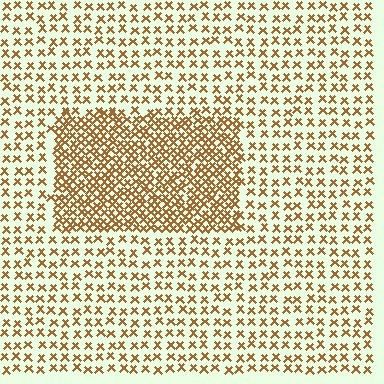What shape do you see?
I see a rectangle.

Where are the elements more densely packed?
The elements are more densely packed inside the rectangle boundary.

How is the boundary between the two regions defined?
The boundary is defined by a change in element density (approximately 2.3x ratio). All elements are the same color, size, and shape.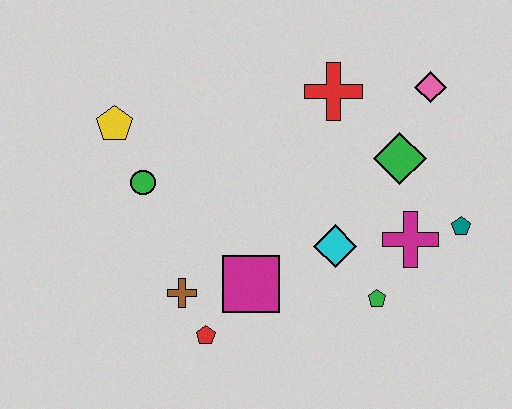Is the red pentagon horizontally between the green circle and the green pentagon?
Yes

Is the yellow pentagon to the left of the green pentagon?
Yes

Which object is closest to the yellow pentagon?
The green circle is closest to the yellow pentagon.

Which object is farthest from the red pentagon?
The pink diamond is farthest from the red pentagon.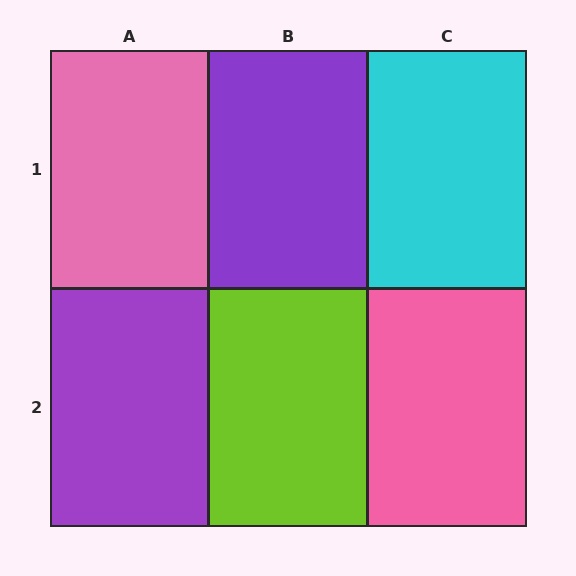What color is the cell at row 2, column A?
Purple.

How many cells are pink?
2 cells are pink.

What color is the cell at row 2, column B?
Lime.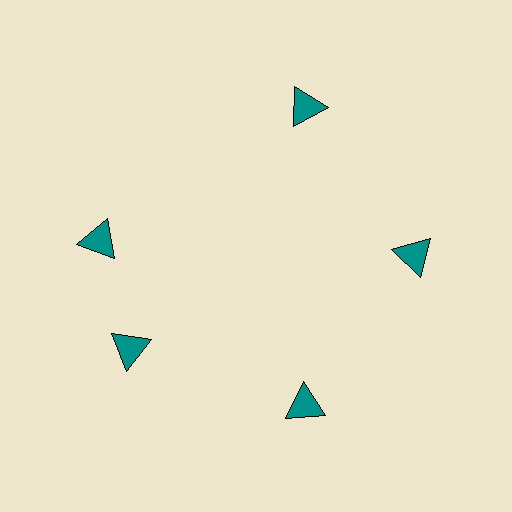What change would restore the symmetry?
The symmetry would be restored by rotating it back into even spacing with its neighbors so that all 5 triangles sit at equal angles and equal distance from the center.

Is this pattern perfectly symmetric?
No. The 5 teal triangles are arranged in a ring, but one element near the 10 o'clock position is rotated out of alignment along the ring, breaking the 5-fold rotational symmetry.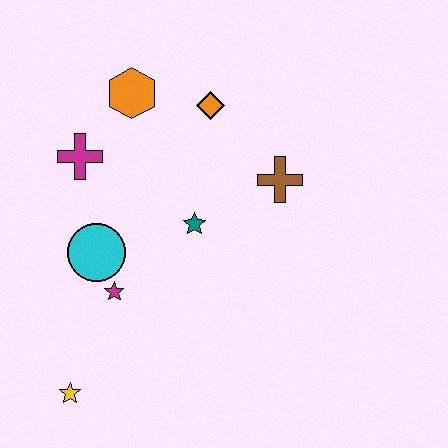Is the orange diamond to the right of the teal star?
Yes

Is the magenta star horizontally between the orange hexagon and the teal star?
No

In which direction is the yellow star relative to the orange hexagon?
The yellow star is below the orange hexagon.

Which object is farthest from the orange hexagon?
The yellow star is farthest from the orange hexagon.